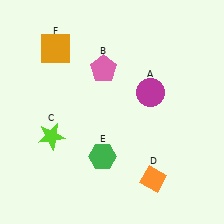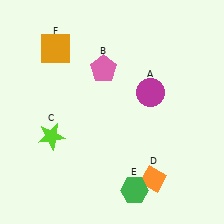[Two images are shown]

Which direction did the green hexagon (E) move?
The green hexagon (E) moved down.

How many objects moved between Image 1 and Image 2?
1 object moved between the two images.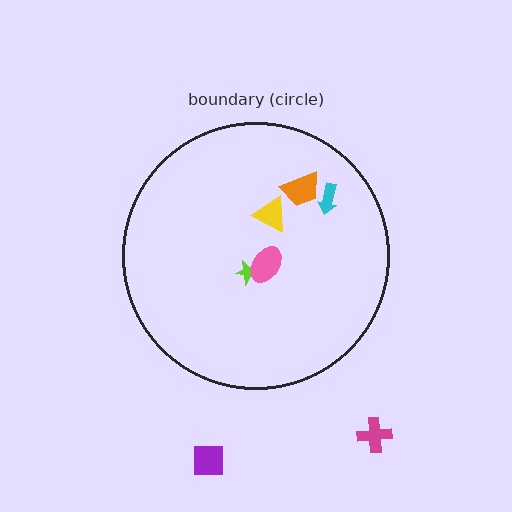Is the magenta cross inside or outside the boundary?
Outside.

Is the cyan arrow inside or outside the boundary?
Inside.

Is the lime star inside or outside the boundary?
Inside.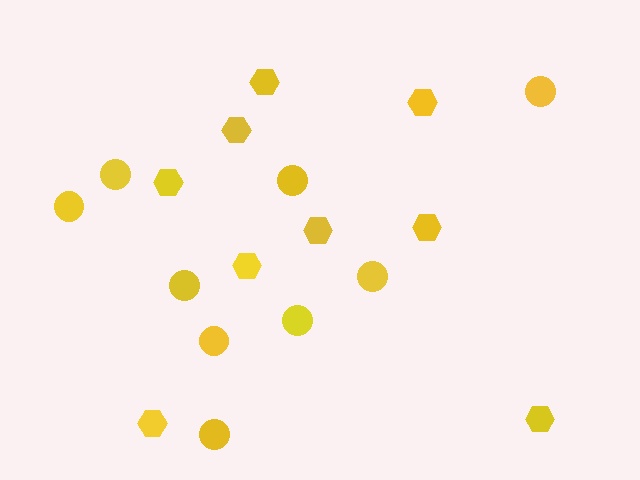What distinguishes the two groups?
There are 2 groups: one group of circles (9) and one group of hexagons (9).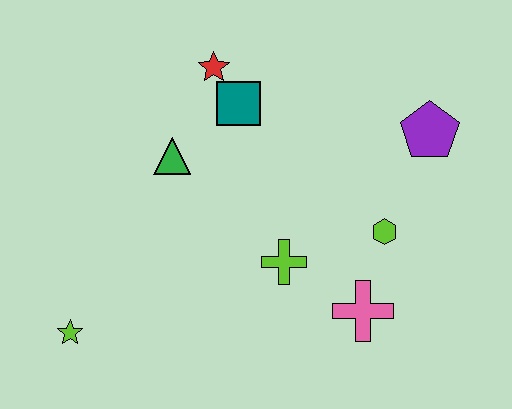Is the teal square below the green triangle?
No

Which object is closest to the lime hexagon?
The pink cross is closest to the lime hexagon.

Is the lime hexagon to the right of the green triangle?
Yes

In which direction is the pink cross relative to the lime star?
The pink cross is to the right of the lime star.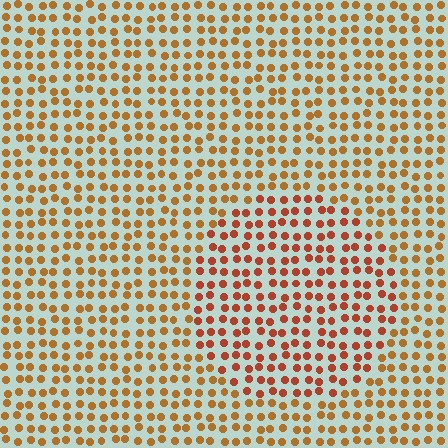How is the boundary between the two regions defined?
The boundary is defined purely by a slight shift in hue (about 23 degrees). Spacing, size, and orientation are identical on both sides.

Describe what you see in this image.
The image is filled with small brown elements in a uniform arrangement. A circle-shaped region is visible where the elements are tinted to a slightly different hue, forming a subtle color boundary.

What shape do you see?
I see a circle.